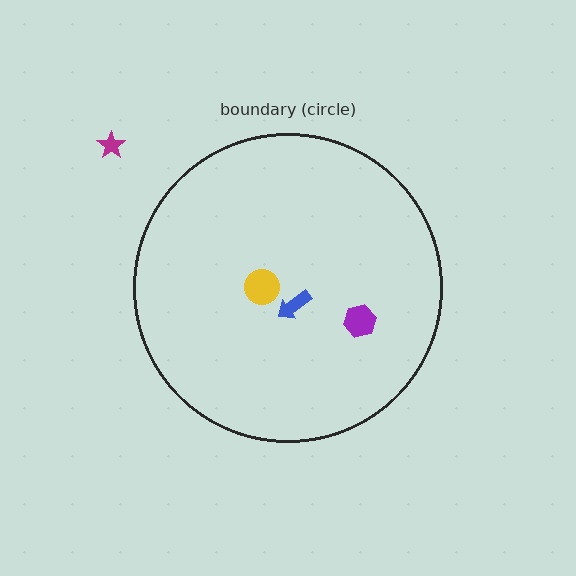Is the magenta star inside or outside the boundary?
Outside.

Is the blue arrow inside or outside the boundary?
Inside.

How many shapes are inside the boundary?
3 inside, 1 outside.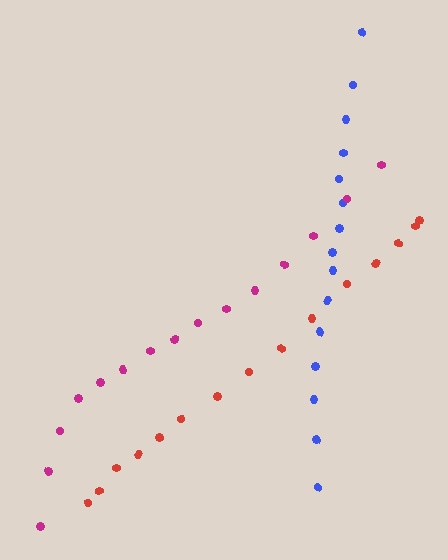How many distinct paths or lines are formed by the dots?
There are 3 distinct paths.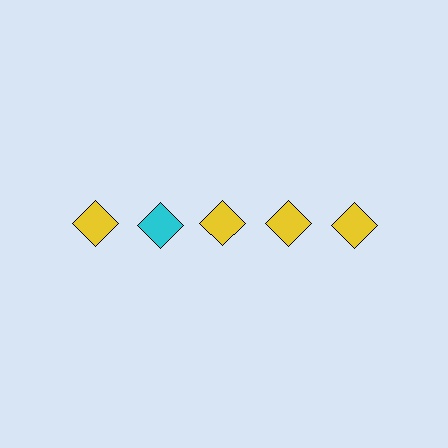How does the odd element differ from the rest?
It has a different color: cyan instead of yellow.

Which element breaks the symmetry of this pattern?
The cyan diamond in the top row, second from left column breaks the symmetry. All other shapes are yellow diamonds.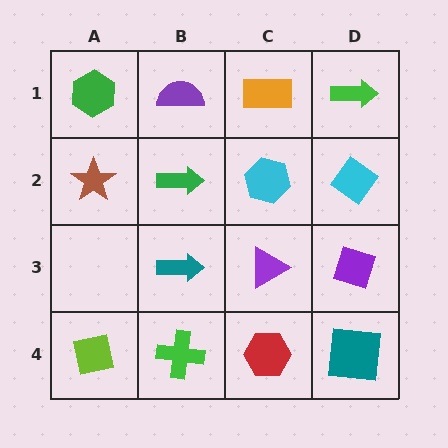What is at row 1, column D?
A green arrow.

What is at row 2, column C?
A cyan hexagon.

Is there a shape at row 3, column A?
No, that cell is empty.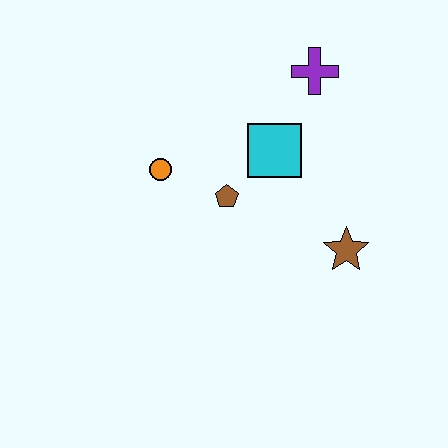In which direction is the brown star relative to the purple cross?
The brown star is below the purple cross.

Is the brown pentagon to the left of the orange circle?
No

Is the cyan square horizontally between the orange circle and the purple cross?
Yes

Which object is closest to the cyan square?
The brown pentagon is closest to the cyan square.